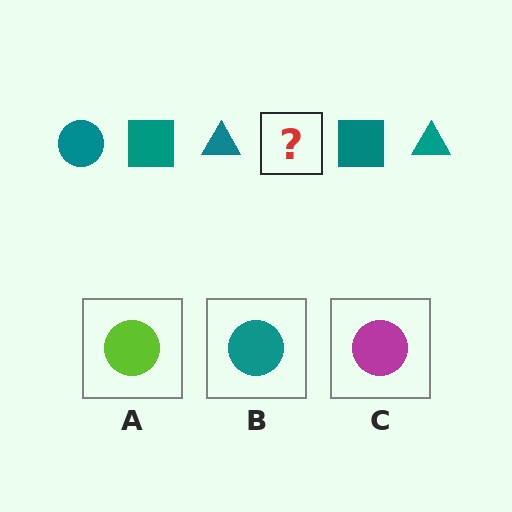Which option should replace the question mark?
Option B.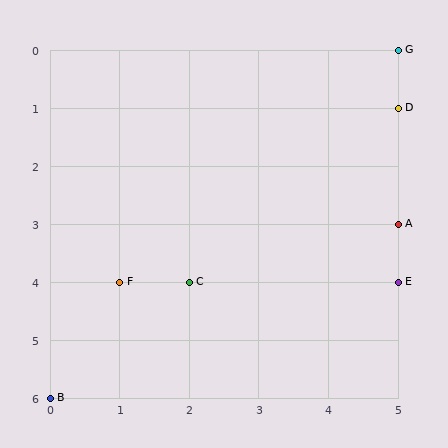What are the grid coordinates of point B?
Point B is at grid coordinates (0, 6).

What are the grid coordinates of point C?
Point C is at grid coordinates (2, 4).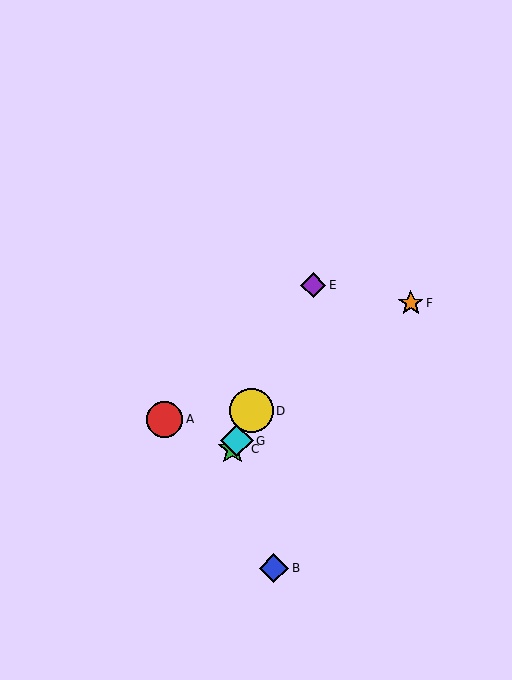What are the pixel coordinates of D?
Object D is at (251, 411).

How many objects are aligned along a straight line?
4 objects (C, D, E, G) are aligned along a straight line.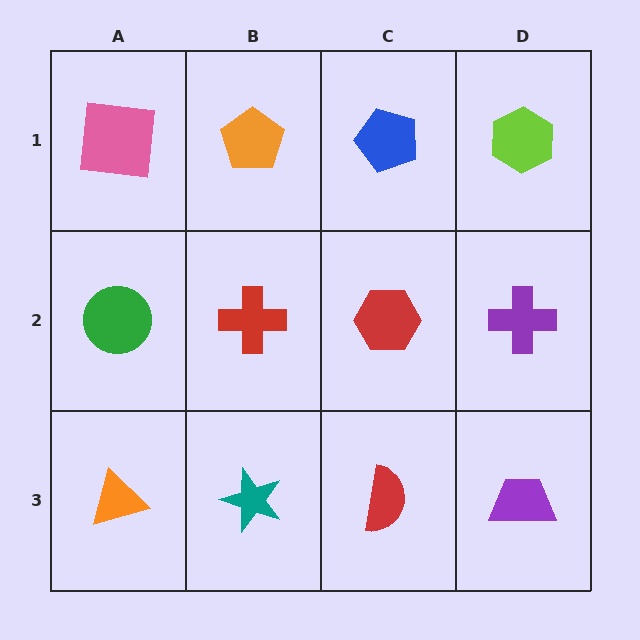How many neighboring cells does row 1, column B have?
3.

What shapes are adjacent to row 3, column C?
A red hexagon (row 2, column C), a teal star (row 3, column B), a purple trapezoid (row 3, column D).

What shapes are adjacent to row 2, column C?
A blue pentagon (row 1, column C), a red semicircle (row 3, column C), a red cross (row 2, column B), a purple cross (row 2, column D).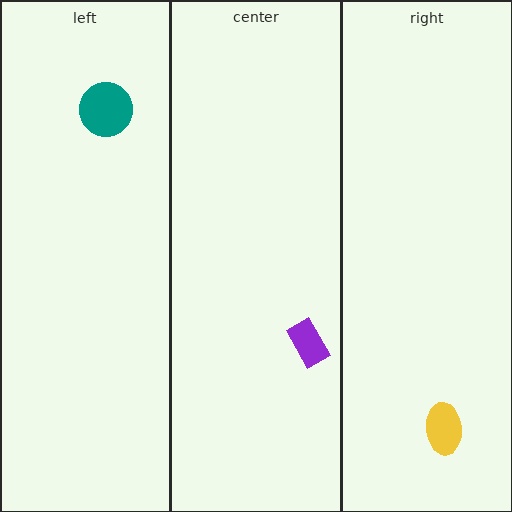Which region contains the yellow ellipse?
The right region.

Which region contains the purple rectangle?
The center region.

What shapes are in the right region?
The yellow ellipse.